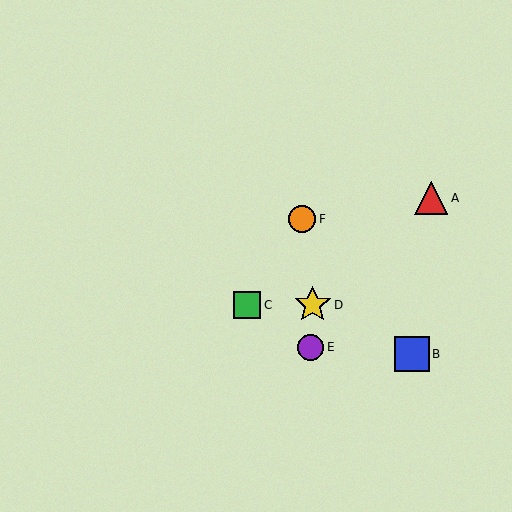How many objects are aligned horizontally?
2 objects (C, D) are aligned horizontally.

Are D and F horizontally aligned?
No, D is at y≈305 and F is at y≈219.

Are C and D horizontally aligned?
Yes, both are at y≈305.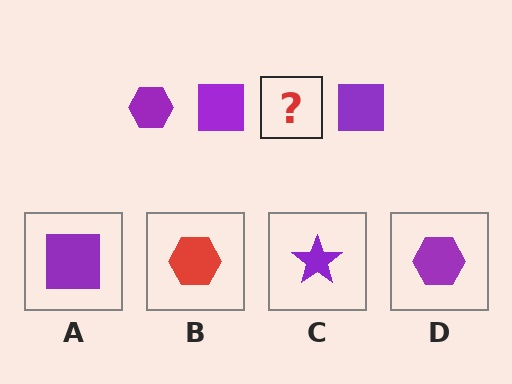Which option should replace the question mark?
Option D.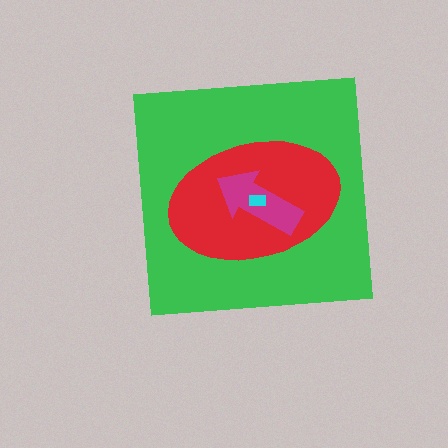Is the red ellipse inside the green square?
Yes.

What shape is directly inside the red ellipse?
The magenta arrow.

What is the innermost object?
The cyan rectangle.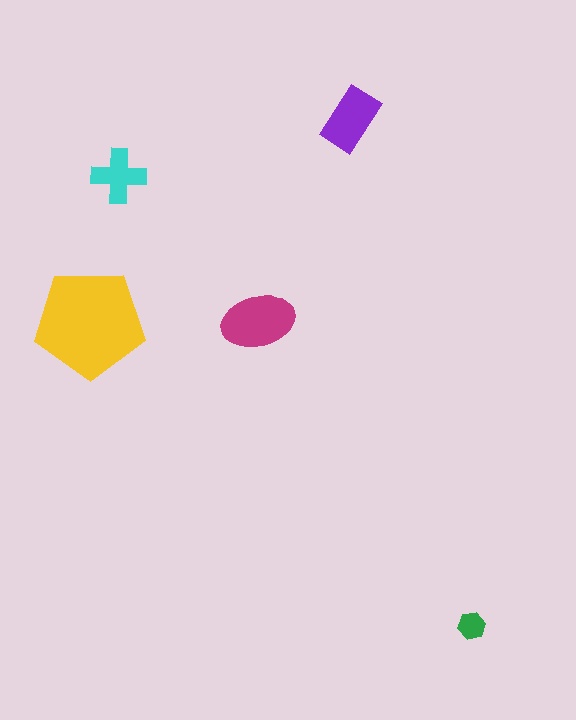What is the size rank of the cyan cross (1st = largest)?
4th.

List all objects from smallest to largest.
The green hexagon, the cyan cross, the purple rectangle, the magenta ellipse, the yellow pentagon.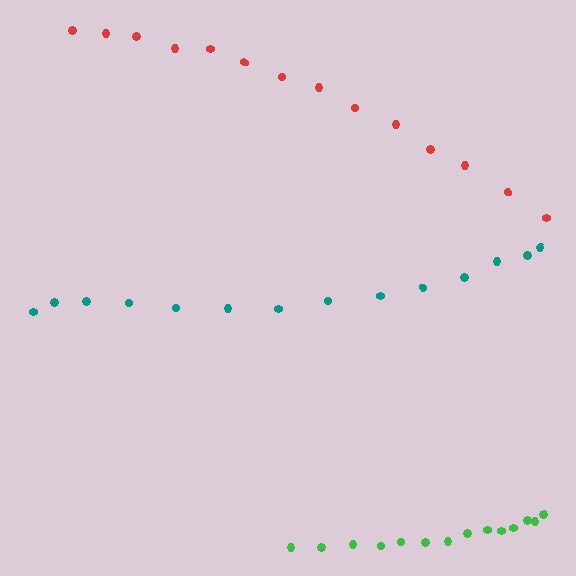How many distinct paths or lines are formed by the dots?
There are 3 distinct paths.